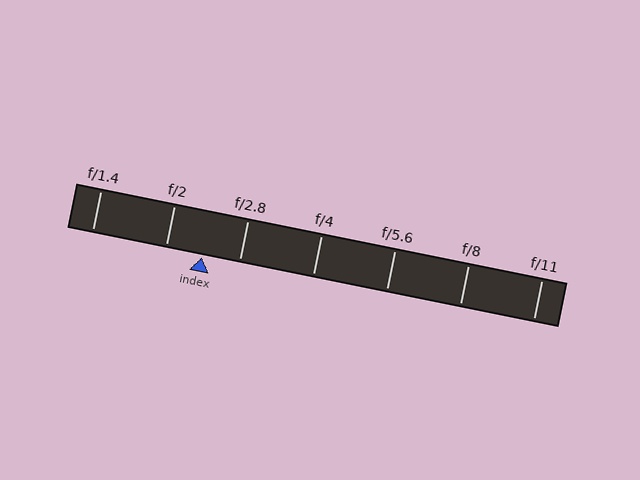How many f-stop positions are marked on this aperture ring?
There are 7 f-stop positions marked.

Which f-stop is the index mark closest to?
The index mark is closest to f/2.8.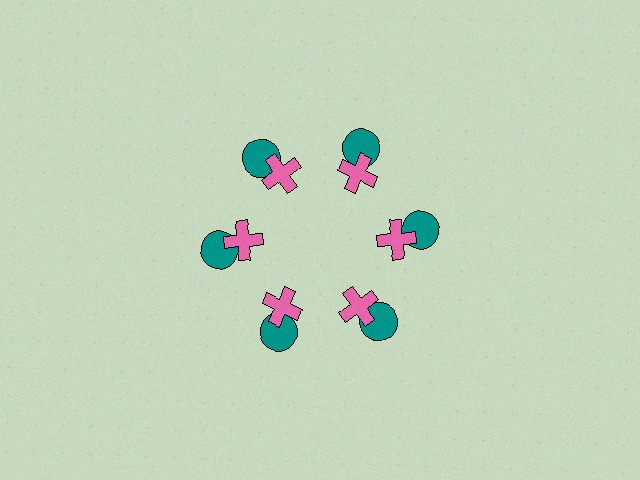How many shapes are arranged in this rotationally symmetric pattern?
There are 12 shapes, arranged in 6 groups of 2.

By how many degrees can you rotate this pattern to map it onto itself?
The pattern maps onto itself every 60 degrees of rotation.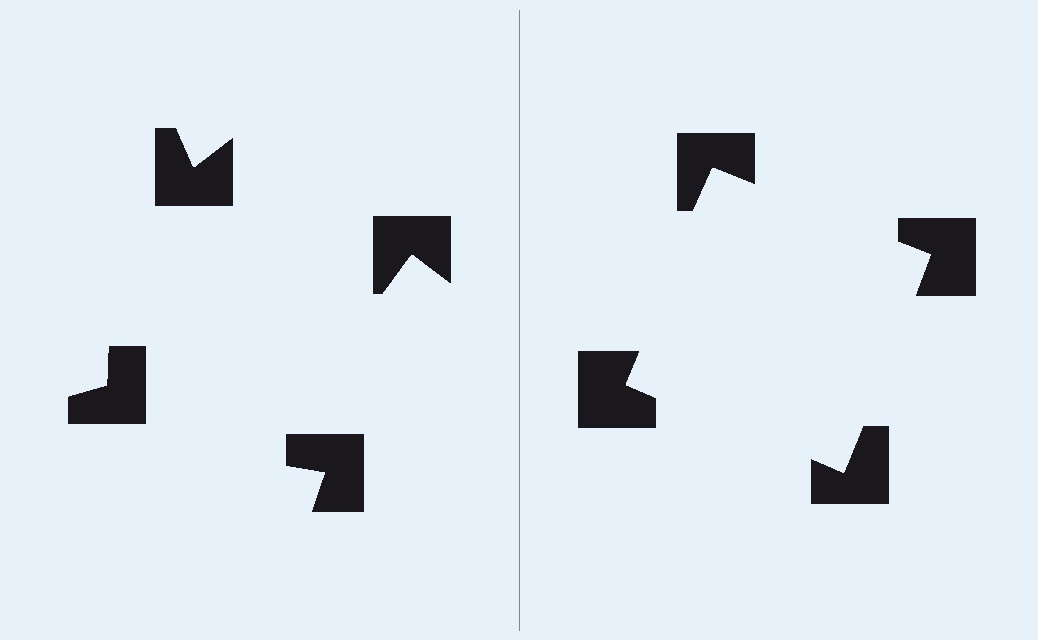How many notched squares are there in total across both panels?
8 — 4 on each side.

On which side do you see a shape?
An illusory square appears on the right side. On the left side the wedge cuts are rotated, so no coherent shape forms.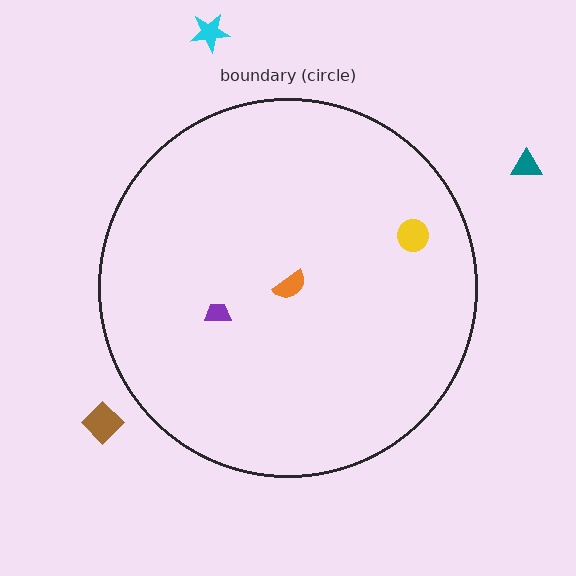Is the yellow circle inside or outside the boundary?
Inside.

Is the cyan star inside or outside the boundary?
Outside.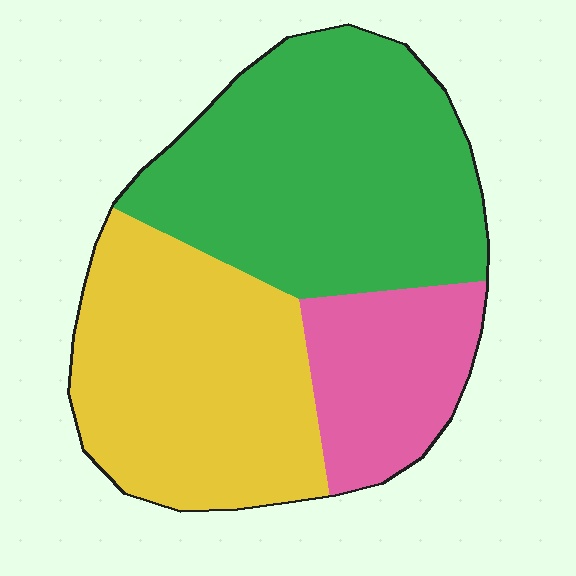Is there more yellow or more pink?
Yellow.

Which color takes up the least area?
Pink, at roughly 20%.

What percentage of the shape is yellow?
Yellow takes up about three eighths (3/8) of the shape.